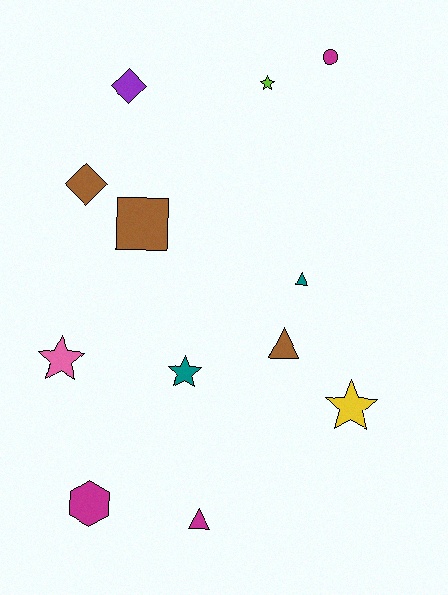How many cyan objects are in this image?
There are no cyan objects.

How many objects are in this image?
There are 12 objects.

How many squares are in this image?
There is 1 square.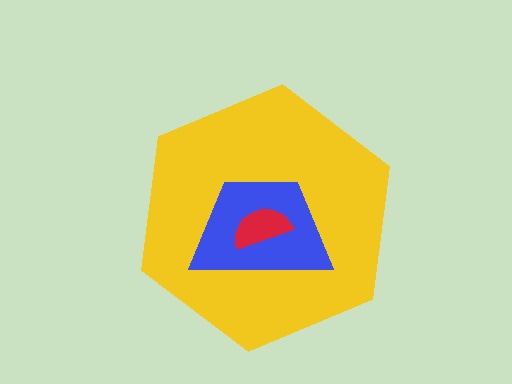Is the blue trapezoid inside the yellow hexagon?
Yes.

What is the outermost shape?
The yellow hexagon.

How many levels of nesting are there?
3.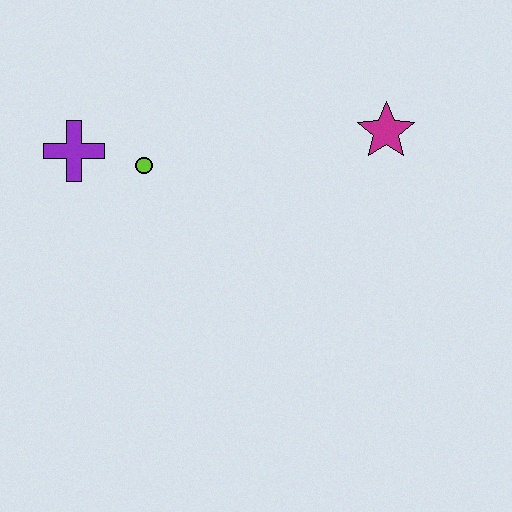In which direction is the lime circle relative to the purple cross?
The lime circle is to the right of the purple cross.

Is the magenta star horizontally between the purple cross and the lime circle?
No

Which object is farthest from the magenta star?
The purple cross is farthest from the magenta star.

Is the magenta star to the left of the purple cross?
No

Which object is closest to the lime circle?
The purple cross is closest to the lime circle.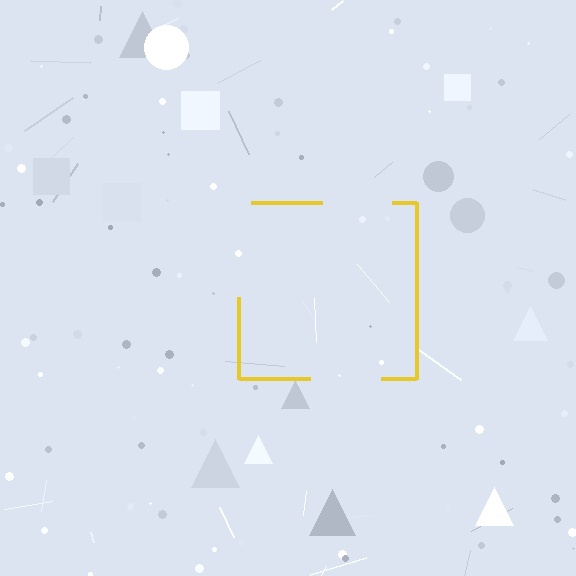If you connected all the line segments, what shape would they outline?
They would outline a square.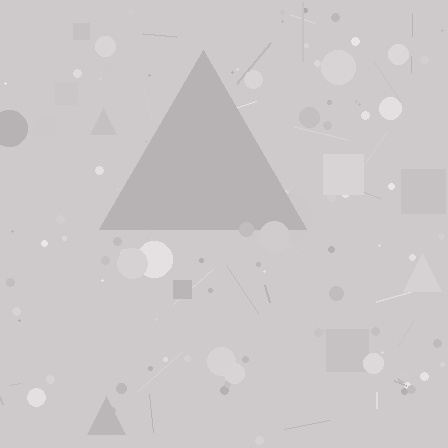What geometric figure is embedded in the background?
A triangle is embedded in the background.